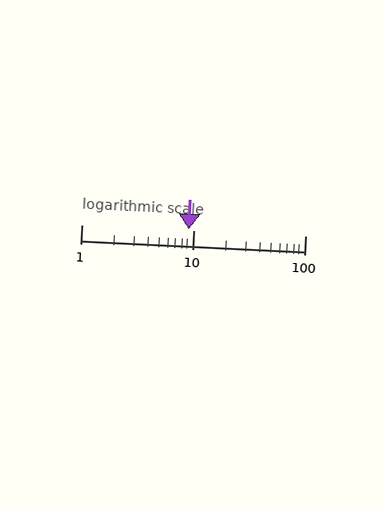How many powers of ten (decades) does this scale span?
The scale spans 2 decades, from 1 to 100.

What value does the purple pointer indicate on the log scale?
The pointer indicates approximately 9.1.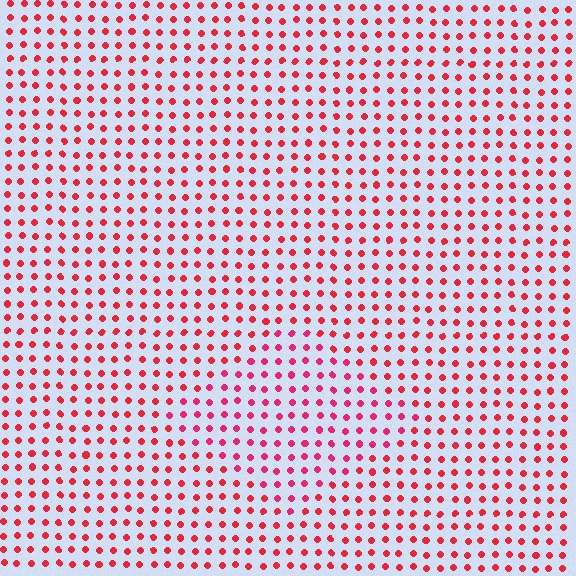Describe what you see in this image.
The image is filled with small red elements in a uniform arrangement. A diamond-shaped region is visible where the elements are tinted to a slightly different hue, forming a subtle color boundary.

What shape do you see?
I see a diamond.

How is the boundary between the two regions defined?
The boundary is defined purely by a slight shift in hue (about 17 degrees). Spacing, size, and orientation are identical on both sides.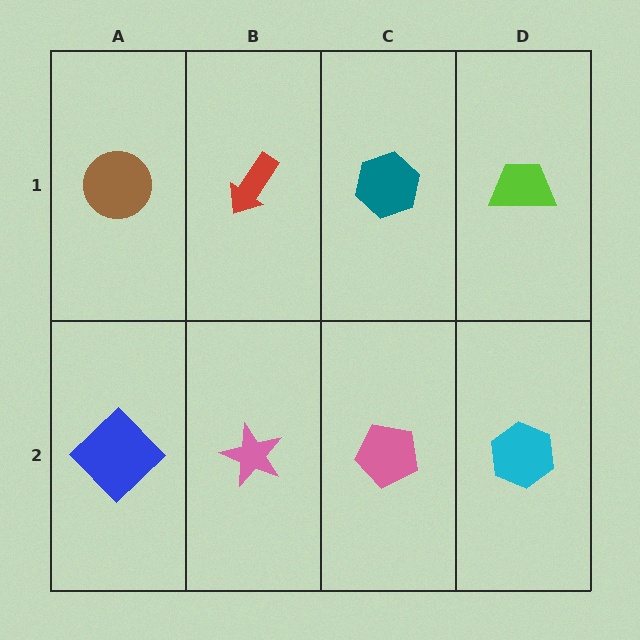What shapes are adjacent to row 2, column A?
A brown circle (row 1, column A), a pink star (row 2, column B).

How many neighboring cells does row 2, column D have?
2.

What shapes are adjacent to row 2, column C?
A teal hexagon (row 1, column C), a pink star (row 2, column B), a cyan hexagon (row 2, column D).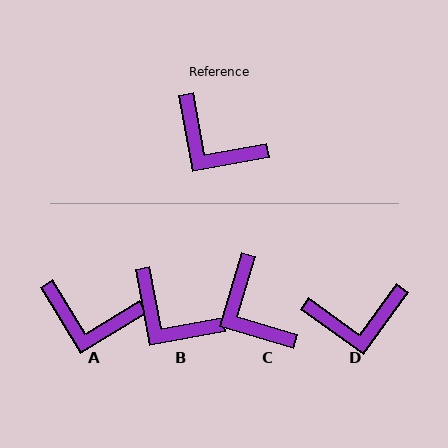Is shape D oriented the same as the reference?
No, it is off by about 44 degrees.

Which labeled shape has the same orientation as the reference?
B.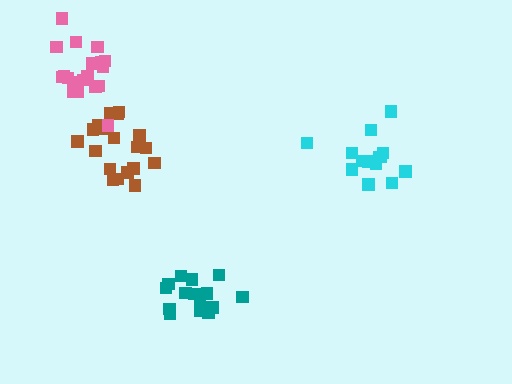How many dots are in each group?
Group 1: 16 dots, Group 2: 20 dots, Group 3: 19 dots, Group 4: 15 dots (70 total).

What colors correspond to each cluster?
The clusters are colored: teal, brown, pink, cyan.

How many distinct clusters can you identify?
There are 4 distinct clusters.